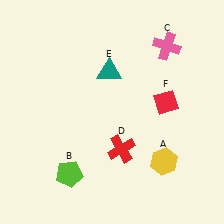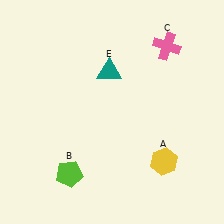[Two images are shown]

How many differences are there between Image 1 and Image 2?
There are 2 differences between the two images.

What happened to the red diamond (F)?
The red diamond (F) was removed in Image 2. It was in the top-right area of Image 1.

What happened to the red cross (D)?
The red cross (D) was removed in Image 2. It was in the bottom-right area of Image 1.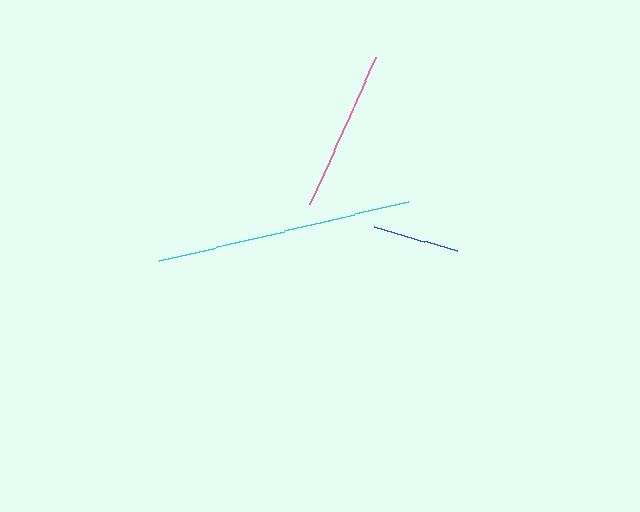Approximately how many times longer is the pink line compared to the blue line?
The pink line is approximately 1.9 times the length of the blue line.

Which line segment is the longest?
The cyan line is the longest at approximately 256 pixels.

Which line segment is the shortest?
The blue line is the shortest at approximately 86 pixels.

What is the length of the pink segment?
The pink segment is approximately 160 pixels long.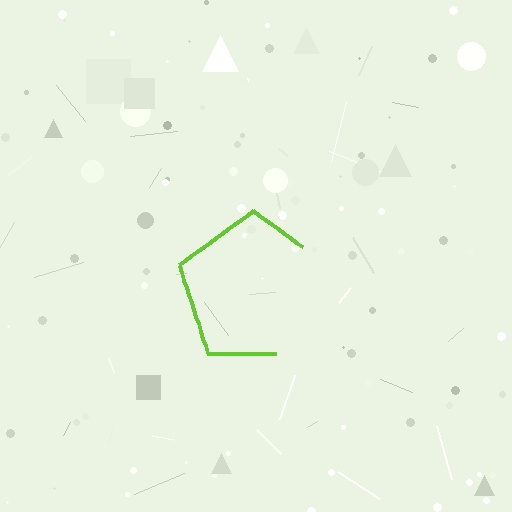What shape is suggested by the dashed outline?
The dashed outline suggests a pentagon.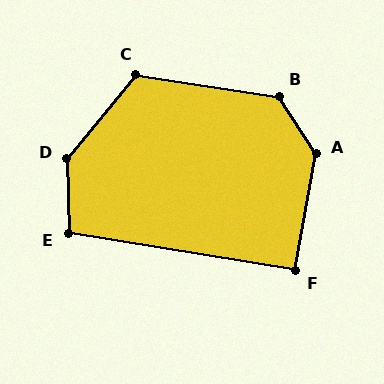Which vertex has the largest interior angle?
D, at approximately 138 degrees.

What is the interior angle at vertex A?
Approximately 138 degrees (obtuse).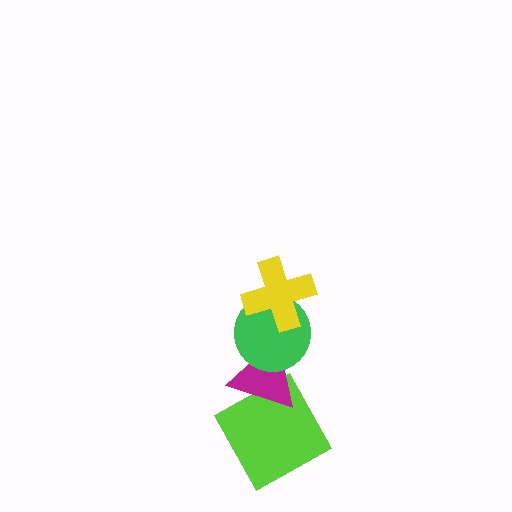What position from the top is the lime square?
The lime square is 4th from the top.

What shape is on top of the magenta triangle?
The green circle is on top of the magenta triangle.